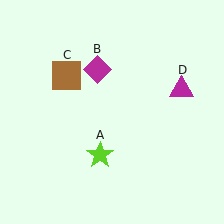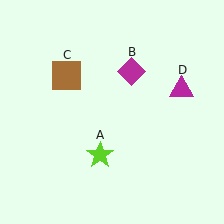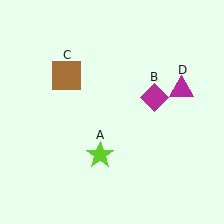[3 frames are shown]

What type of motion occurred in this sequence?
The magenta diamond (object B) rotated clockwise around the center of the scene.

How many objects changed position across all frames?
1 object changed position: magenta diamond (object B).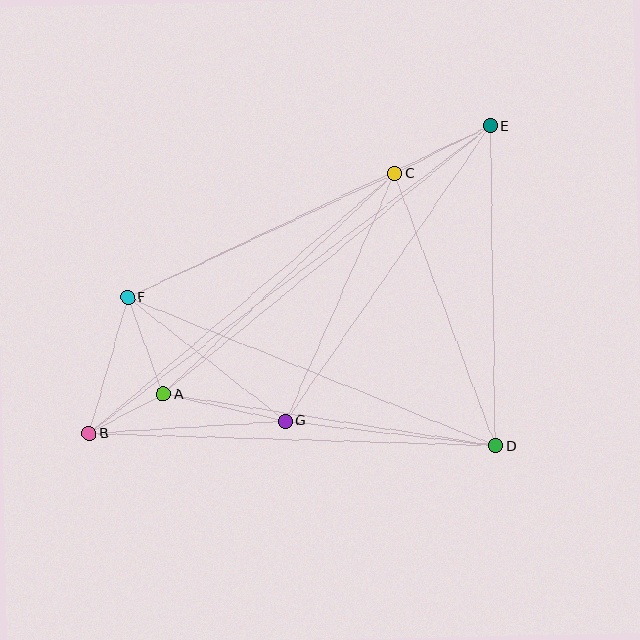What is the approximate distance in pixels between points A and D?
The distance between A and D is approximately 337 pixels.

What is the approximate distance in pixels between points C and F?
The distance between C and F is approximately 294 pixels.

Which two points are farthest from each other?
Points B and E are farthest from each other.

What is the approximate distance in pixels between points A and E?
The distance between A and E is approximately 423 pixels.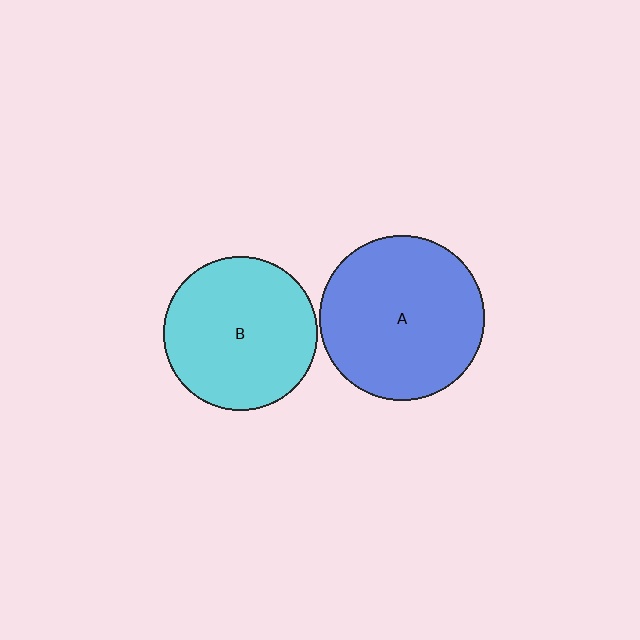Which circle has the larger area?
Circle A (blue).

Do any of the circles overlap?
No, none of the circles overlap.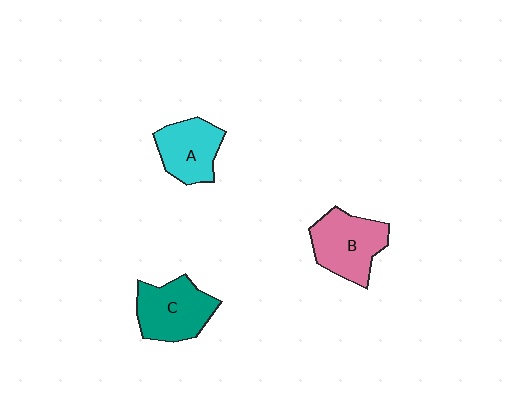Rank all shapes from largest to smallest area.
From largest to smallest: B (pink), C (teal), A (cyan).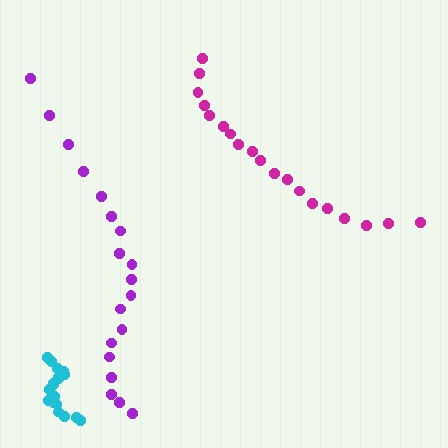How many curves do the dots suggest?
There are 3 distinct paths.